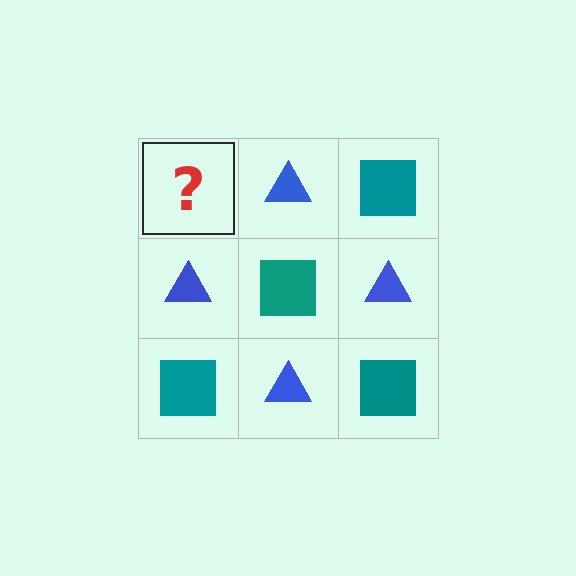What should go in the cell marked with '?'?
The missing cell should contain a teal square.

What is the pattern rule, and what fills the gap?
The rule is that it alternates teal square and blue triangle in a checkerboard pattern. The gap should be filled with a teal square.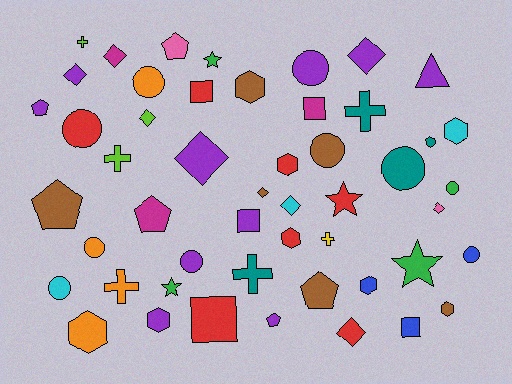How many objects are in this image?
There are 50 objects.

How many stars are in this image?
There are 4 stars.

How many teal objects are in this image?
There are 4 teal objects.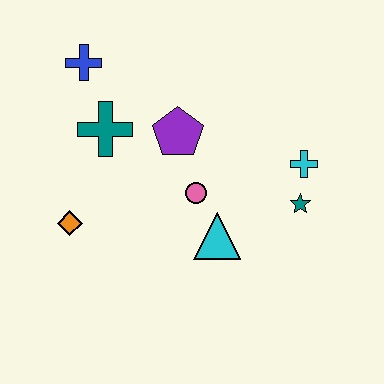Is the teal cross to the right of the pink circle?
No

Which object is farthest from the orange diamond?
The cyan cross is farthest from the orange diamond.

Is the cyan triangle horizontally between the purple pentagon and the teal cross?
No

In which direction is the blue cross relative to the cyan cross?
The blue cross is to the left of the cyan cross.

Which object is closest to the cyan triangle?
The pink circle is closest to the cyan triangle.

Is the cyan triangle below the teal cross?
Yes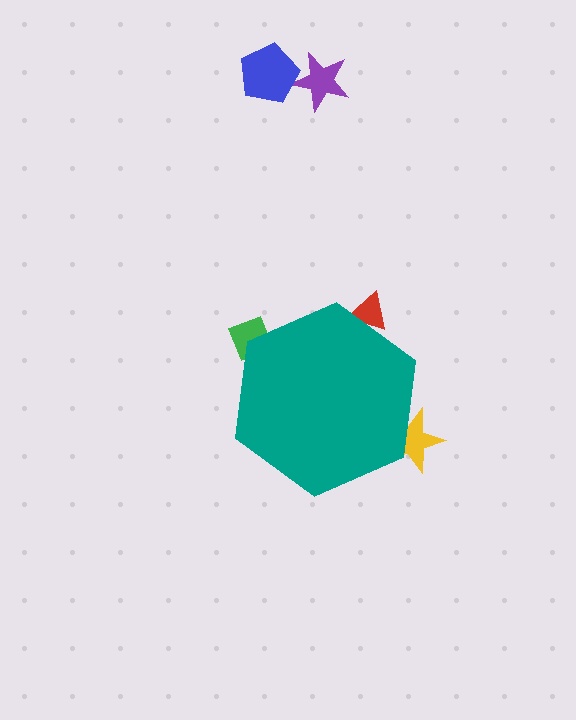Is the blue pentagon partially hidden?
No, the blue pentagon is fully visible.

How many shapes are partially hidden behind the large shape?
3 shapes are partially hidden.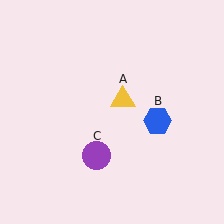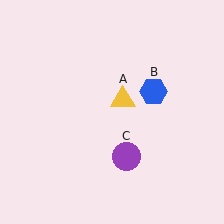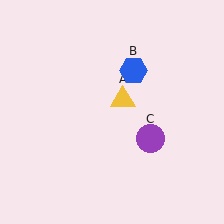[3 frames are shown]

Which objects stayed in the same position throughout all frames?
Yellow triangle (object A) remained stationary.